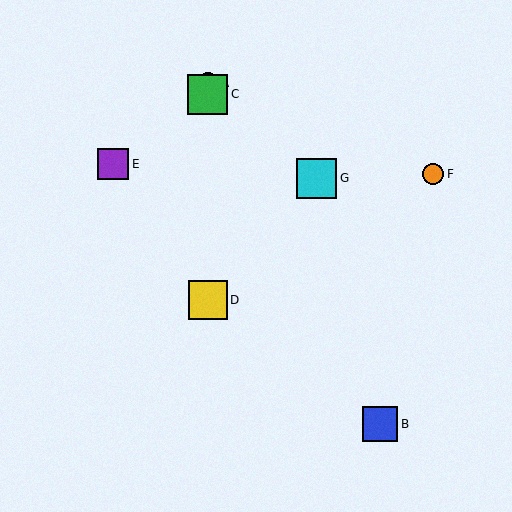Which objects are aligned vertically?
Objects A, C, D are aligned vertically.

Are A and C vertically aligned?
Yes, both are at x≈208.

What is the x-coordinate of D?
Object D is at x≈208.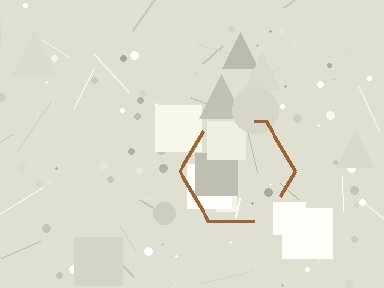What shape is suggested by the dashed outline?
The dashed outline suggests a hexagon.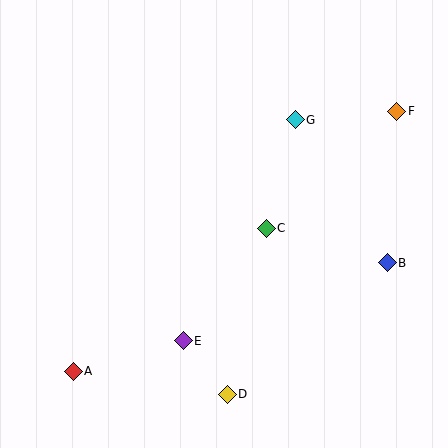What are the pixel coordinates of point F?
Point F is at (397, 112).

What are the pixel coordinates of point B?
Point B is at (387, 263).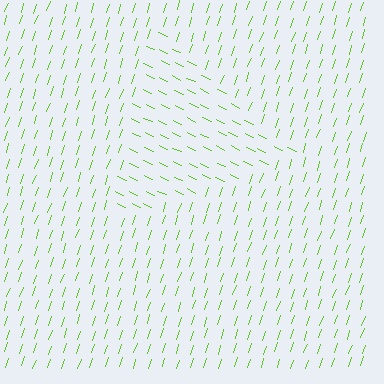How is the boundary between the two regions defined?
The boundary is defined purely by a change in line orientation (approximately 82 degrees difference). All lines are the same color and thickness.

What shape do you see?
I see a triangle.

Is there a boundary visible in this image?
Yes, there is a texture boundary formed by a change in line orientation.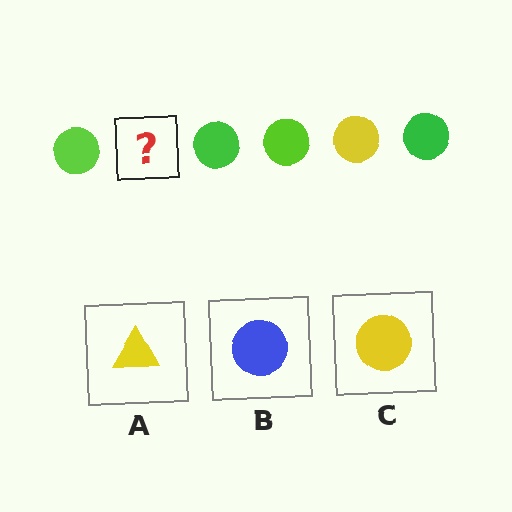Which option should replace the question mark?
Option C.